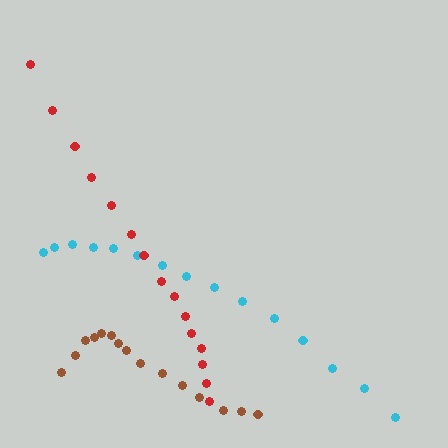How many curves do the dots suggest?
There are 3 distinct paths.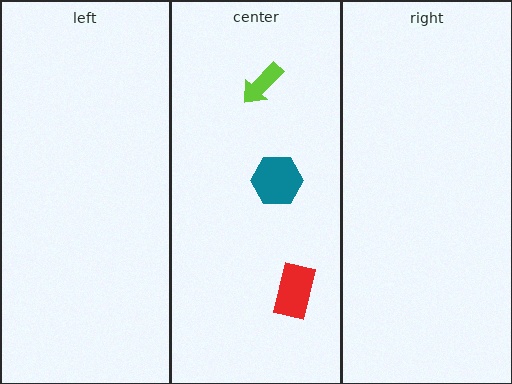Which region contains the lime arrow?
The center region.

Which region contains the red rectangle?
The center region.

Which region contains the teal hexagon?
The center region.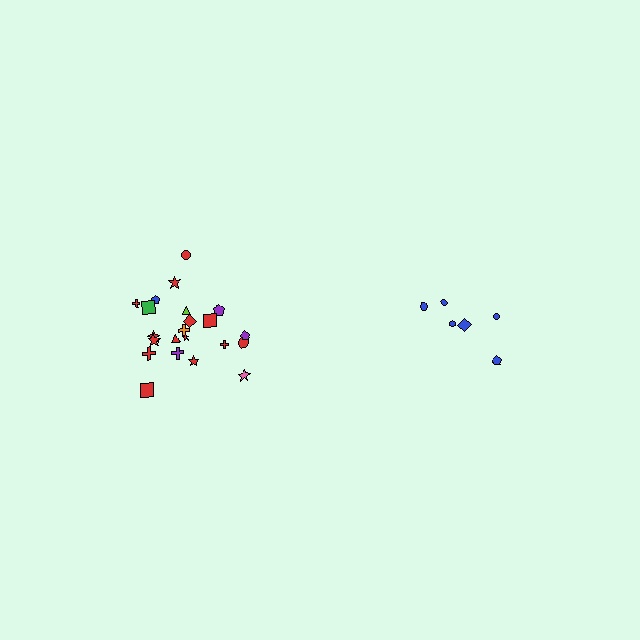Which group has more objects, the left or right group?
The left group.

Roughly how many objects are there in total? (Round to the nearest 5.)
Roughly 30 objects in total.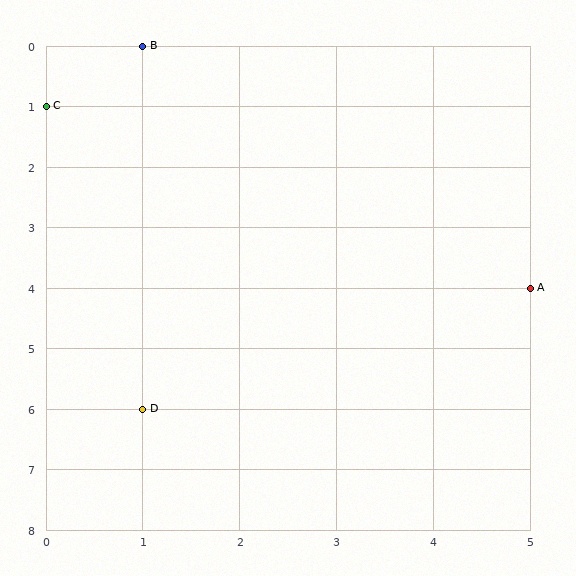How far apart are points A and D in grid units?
Points A and D are 4 columns and 2 rows apart (about 4.5 grid units diagonally).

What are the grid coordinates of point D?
Point D is at grid coordinates (1, 6).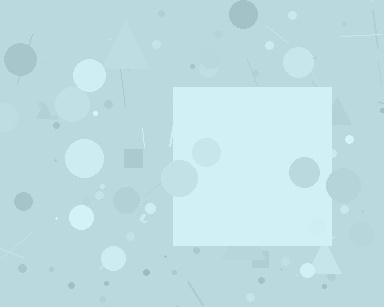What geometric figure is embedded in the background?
A square is embedded in the background.